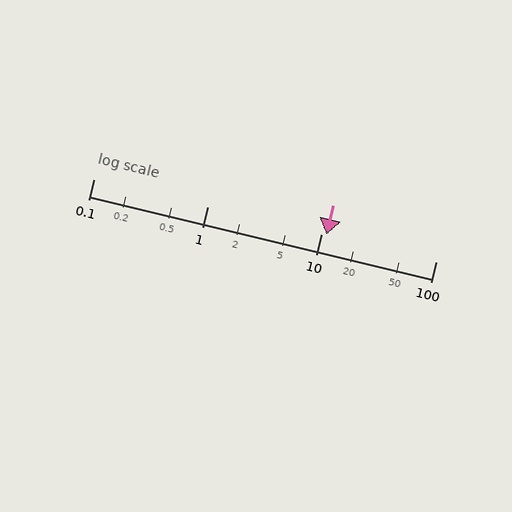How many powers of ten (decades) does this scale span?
The scale spans 3 decades, from 0.1 to 100.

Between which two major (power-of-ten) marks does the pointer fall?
The pointer is between 10 and 100.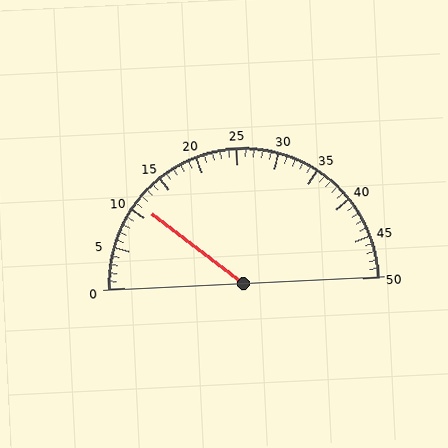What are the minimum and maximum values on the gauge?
The gauge ranges from 0 to 50.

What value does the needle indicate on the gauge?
The needle indicates approximately 11.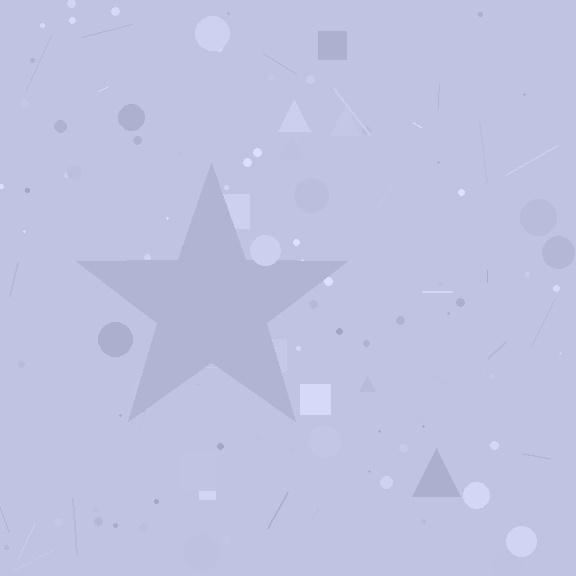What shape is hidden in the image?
A star is hidden in the image.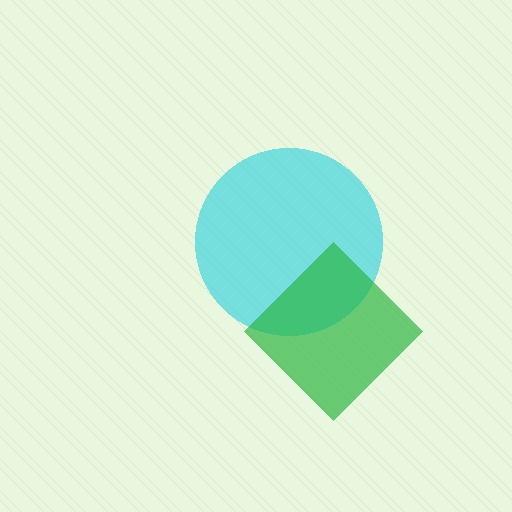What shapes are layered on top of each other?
The layered shapes are: a cyan circle, a green diamond.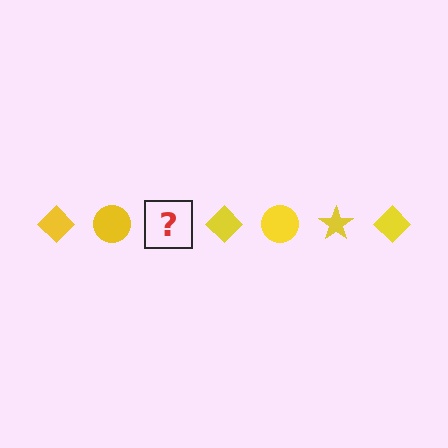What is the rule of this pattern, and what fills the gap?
The rule is that the pattern cycles through diamond, circle, star shapes in yellow. The gap should be filled with a yellow star.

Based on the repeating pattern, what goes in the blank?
The blank should be a yellow star.